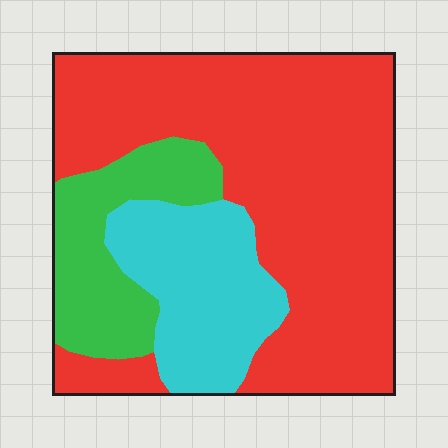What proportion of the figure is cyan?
Cyan takes up about one fifth (1/5) of the figure.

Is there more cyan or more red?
Red.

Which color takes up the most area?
Red, at roughly 65%.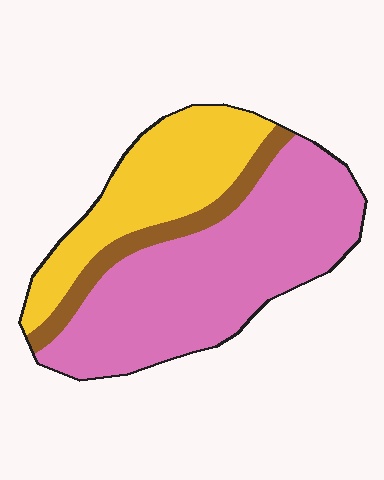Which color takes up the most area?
Pink, at roughly 60%.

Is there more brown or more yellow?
Yellow.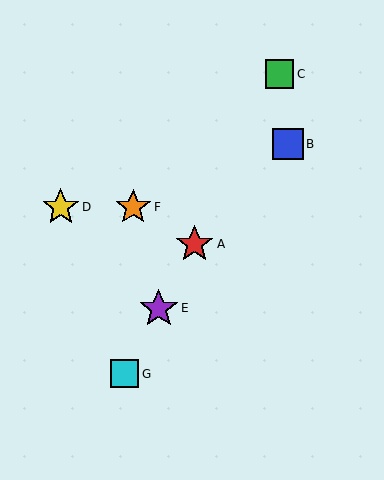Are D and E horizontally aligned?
No, D is at y≈207 and E is at y≈308.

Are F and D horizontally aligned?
Yes, both are at y≈207.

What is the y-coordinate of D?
Object D is at y≈207.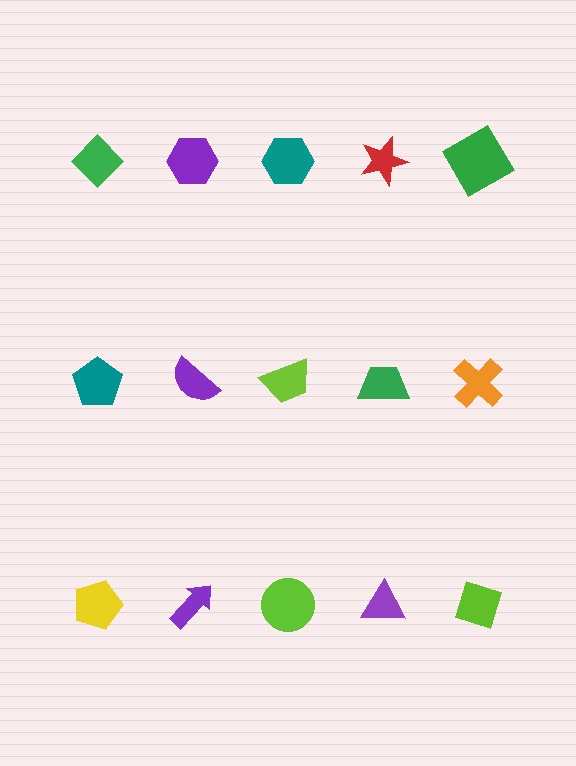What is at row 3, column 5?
A lime diamond.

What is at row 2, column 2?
A purple semicircle.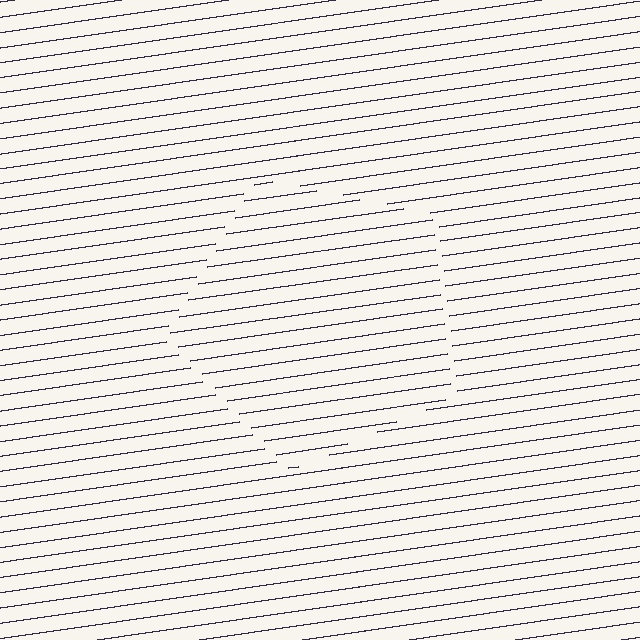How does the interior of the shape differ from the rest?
The interior of the shape contains the same grating, shifted by half a period — the contour is defined by the phase discontinuity where line-ends from the inner and outer gratings abut.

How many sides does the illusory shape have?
5 sides — the line-ends trace a pentagon.